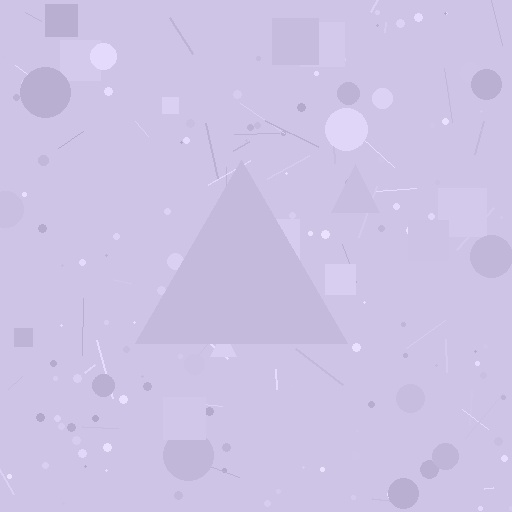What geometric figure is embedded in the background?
A triangle is embedded in the background.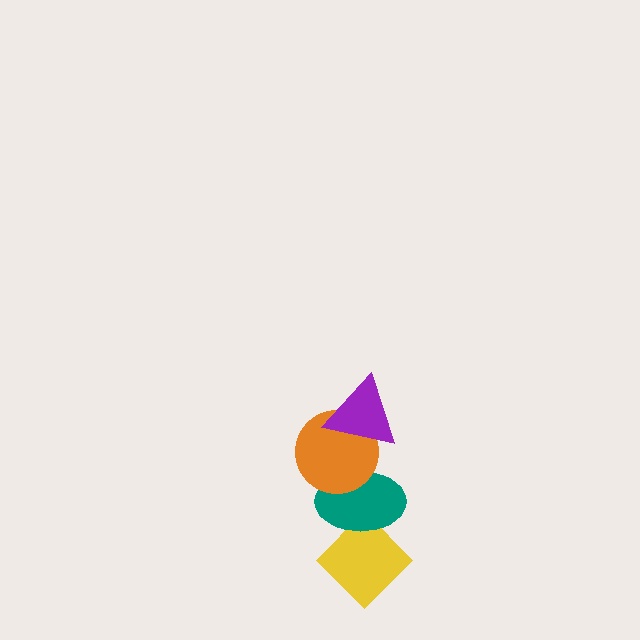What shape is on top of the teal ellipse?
The orange circle is on top of the teal ellipse.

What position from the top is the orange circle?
The orange circle is 2nd from the top.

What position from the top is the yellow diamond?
The yellow diamond is 4th from the top.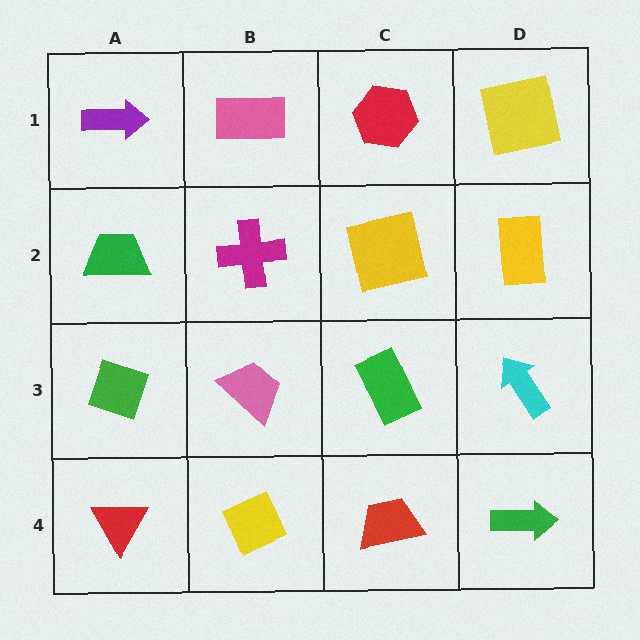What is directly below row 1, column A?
A green trapezoid.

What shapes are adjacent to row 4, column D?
A cyan arrow (row 3, column D), a red trapezoid (row 4, column C).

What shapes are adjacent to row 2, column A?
A purple arrow (row 1, column A), a green diamond (row 3, column A), a magenta cross (row 2, column B).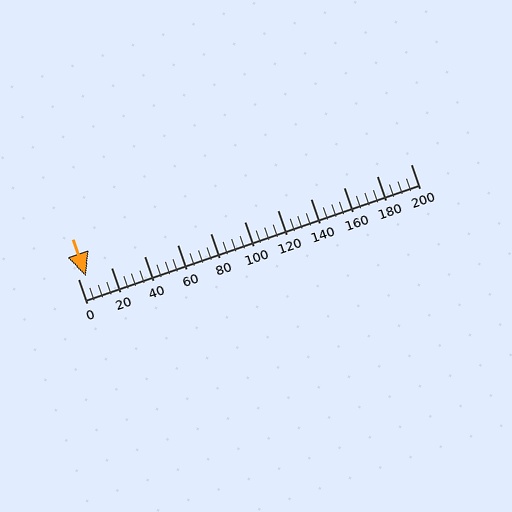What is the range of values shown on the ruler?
The ruler shows values from 0 to 200.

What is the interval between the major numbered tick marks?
The major tick marks are spaced 20 units apart.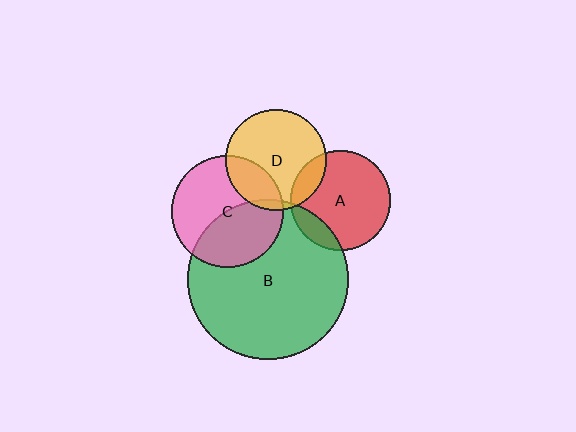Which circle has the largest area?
Circle B (green).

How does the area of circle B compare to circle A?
Approximately 2.6 times.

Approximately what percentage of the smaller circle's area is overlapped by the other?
Approximately 25%.